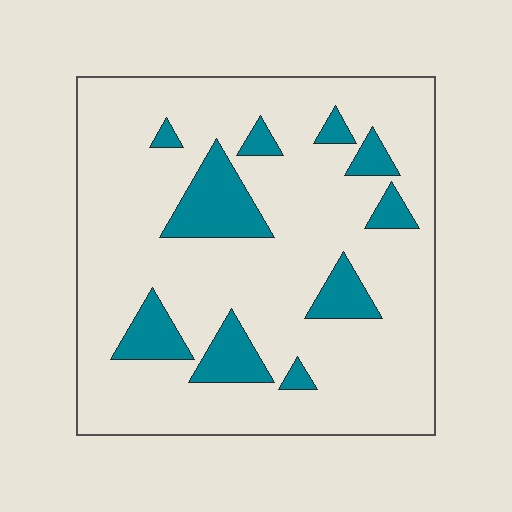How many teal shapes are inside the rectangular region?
10.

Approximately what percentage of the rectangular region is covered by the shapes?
Approximately 15%.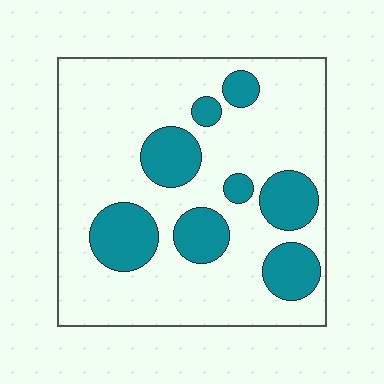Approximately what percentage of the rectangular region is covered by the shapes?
Approximately 25%.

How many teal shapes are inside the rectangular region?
8.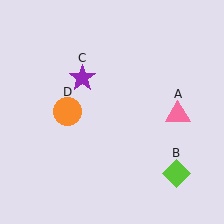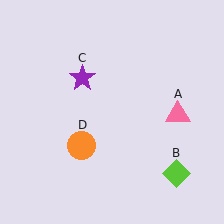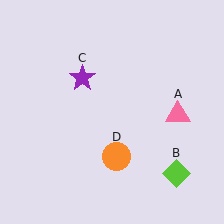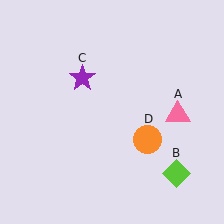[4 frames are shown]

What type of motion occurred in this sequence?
The orange circle (object D) rotated counterclockwise around the center of the scene.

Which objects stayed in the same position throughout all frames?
Pink triangle (object A) and lime diamond (object B) and purple star (object C) remained stationary.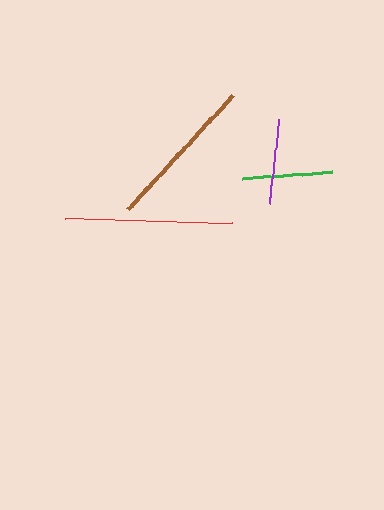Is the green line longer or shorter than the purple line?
The green line is longer than the purple line.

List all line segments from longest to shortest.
From longest to shortest: red, brown, green, purple.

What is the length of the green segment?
The green segment is approximately 90 pixels long.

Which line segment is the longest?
The red line is the longest at approximately 167 pixels.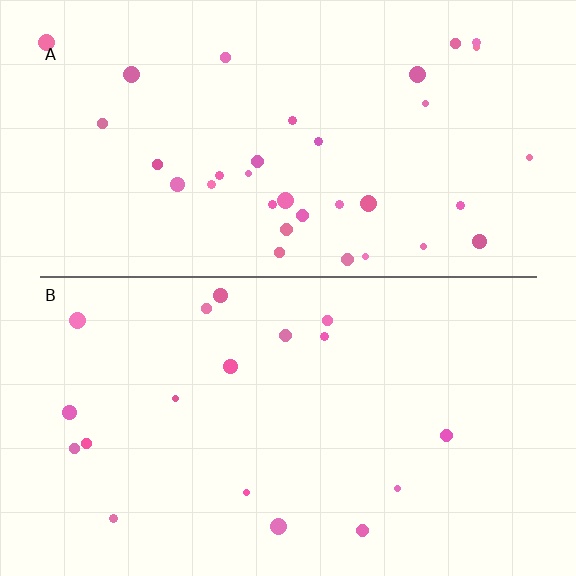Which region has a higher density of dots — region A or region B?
A (the top).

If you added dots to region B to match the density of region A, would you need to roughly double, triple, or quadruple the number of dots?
Approximately double.